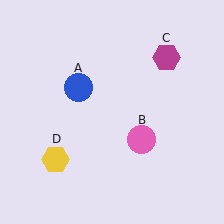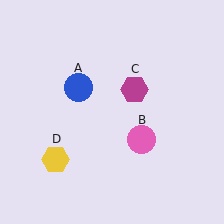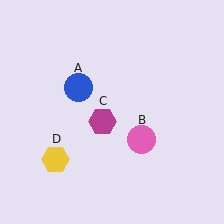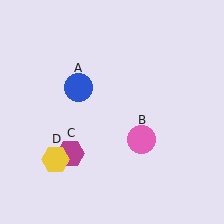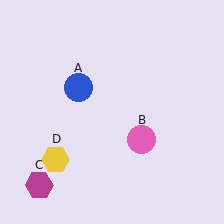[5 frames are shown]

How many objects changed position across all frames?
1 object changed position: magenta hexagon (object C).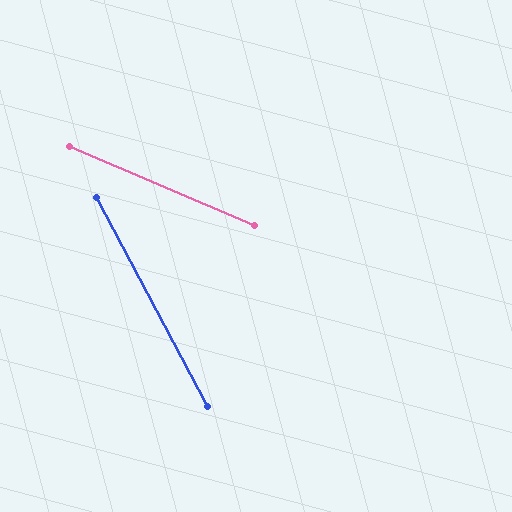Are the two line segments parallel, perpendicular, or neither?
Neither parallel nor perpendicular — they differ by about 39°.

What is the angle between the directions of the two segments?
Approximately 39 degrees.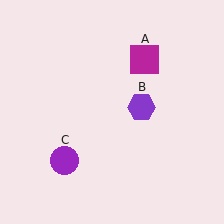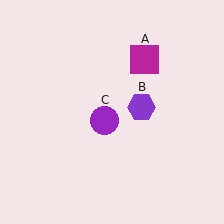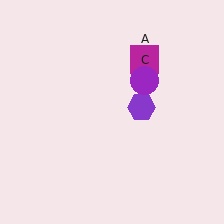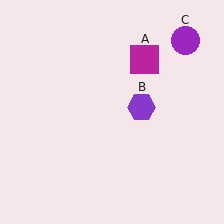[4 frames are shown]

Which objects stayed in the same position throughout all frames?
Magenta square (object A) and purple hexagon (object B) remained stationary.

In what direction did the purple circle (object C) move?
The purple circle (object C) moved up and to the right.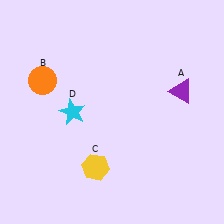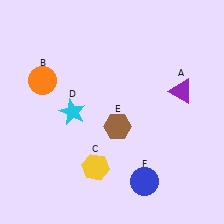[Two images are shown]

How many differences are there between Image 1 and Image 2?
There are 2 differences between the two images.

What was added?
A brown hexagon (E), a blue circle (F) were added in Image 2.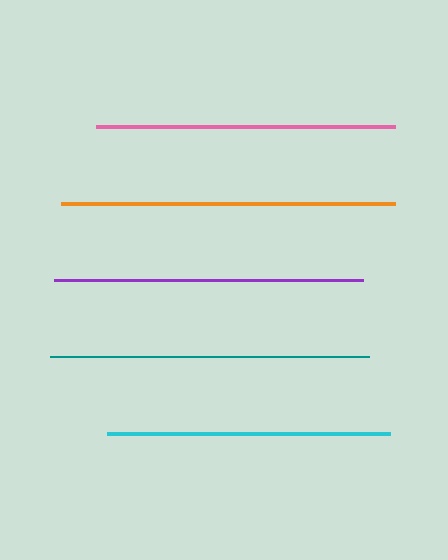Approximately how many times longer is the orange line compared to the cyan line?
The orange line is approximately 1.2 times the length of the cyan line.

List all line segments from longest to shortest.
From longest to shortest: orange, teal, purple, pink, cyan.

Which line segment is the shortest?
The cyan line is the shortest at approximately 283 pixels.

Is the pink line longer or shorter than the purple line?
The purple line is longer than the pink line.